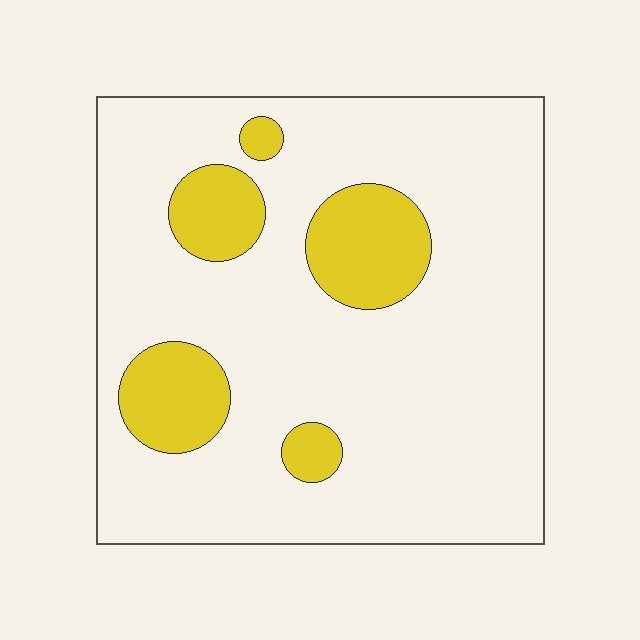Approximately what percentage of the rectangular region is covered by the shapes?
Approximately 15%.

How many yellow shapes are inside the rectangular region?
5.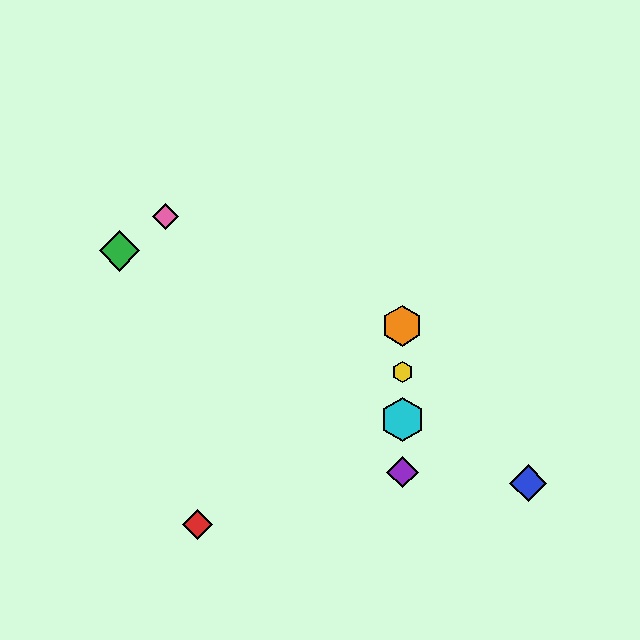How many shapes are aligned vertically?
4 shapes (the yellow hexagon, the purple diamond, the orange hexagon, the cyan hexagon) are aligned vertically.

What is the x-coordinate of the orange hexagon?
The orange hexagon is at x≈402.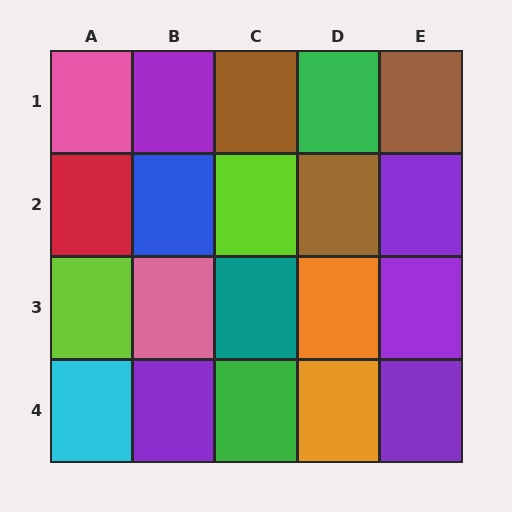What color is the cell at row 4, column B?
Purple.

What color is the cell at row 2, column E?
Purple.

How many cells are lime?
2 cells are lime.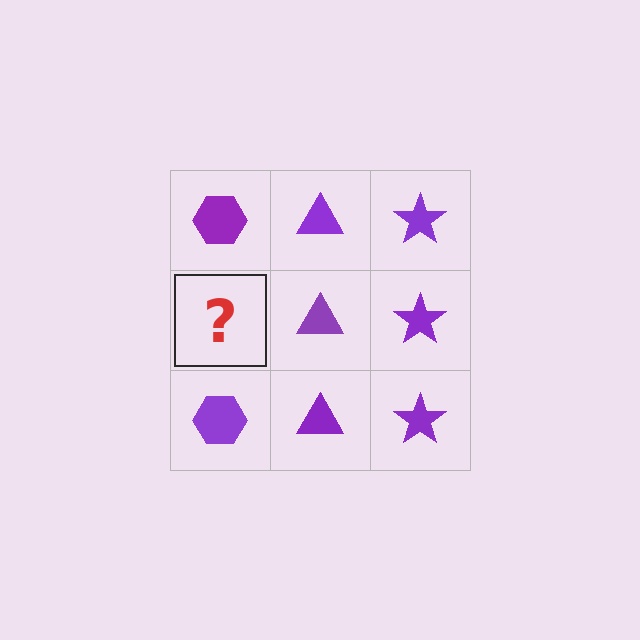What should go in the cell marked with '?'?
The missing cell should contain a purple hexagon.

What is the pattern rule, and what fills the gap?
The rule is that each column has a consistent shape. The gap should be filled with a purple hexagon.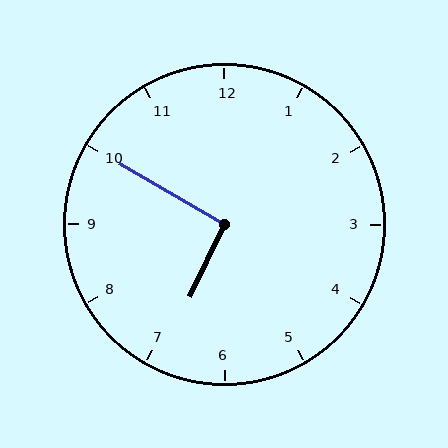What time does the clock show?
6:50.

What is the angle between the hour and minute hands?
Approximately 95 degrees.